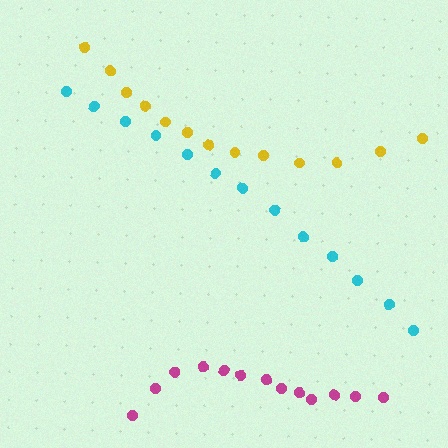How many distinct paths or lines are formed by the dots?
There are 3 distinct paths.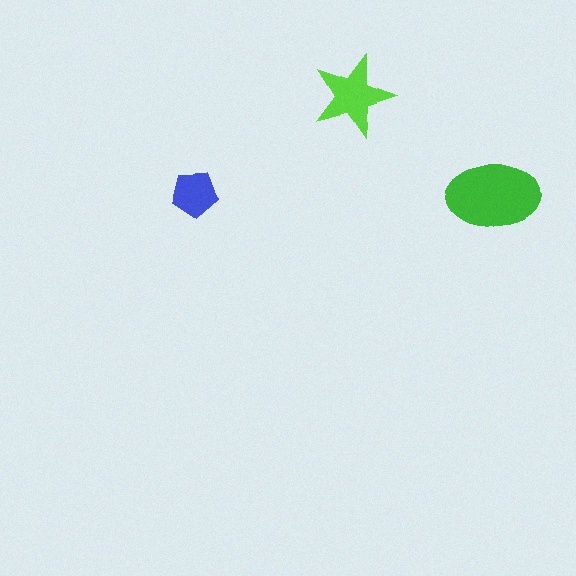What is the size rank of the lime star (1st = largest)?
2nd.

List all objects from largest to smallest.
The green ellipse, the lime star, the blue pentagon.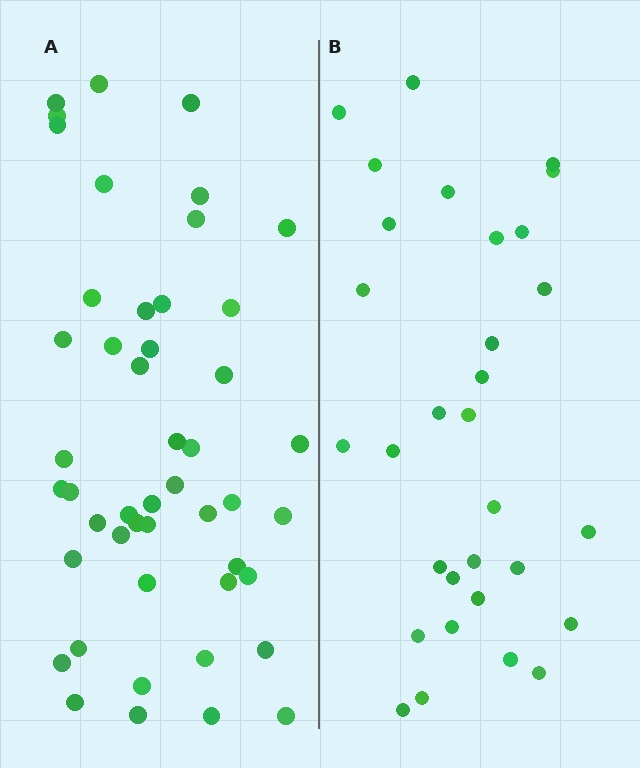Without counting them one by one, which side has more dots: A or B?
Region A (the left region) has more dots.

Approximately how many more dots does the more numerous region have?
Region A has approximately 15 more dots than region B.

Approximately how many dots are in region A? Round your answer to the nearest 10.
About 50 dots. (The exact count is 48, which rounds to 50.)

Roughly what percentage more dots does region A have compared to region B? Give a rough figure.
About 55% more.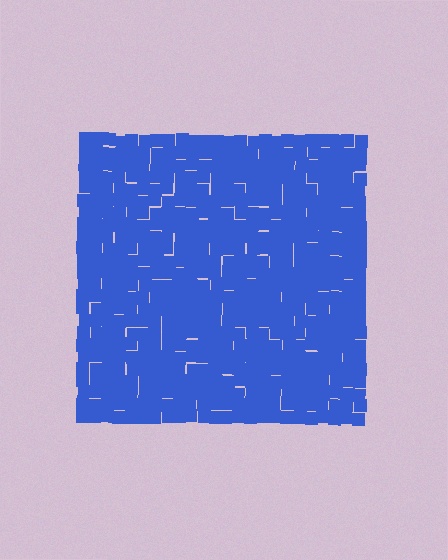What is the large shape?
The large shape is a square.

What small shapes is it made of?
It is made of small squares.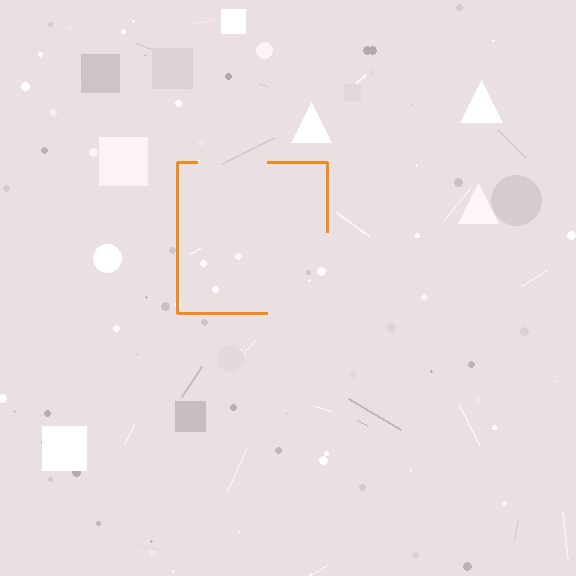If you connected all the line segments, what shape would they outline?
They would outline a square.